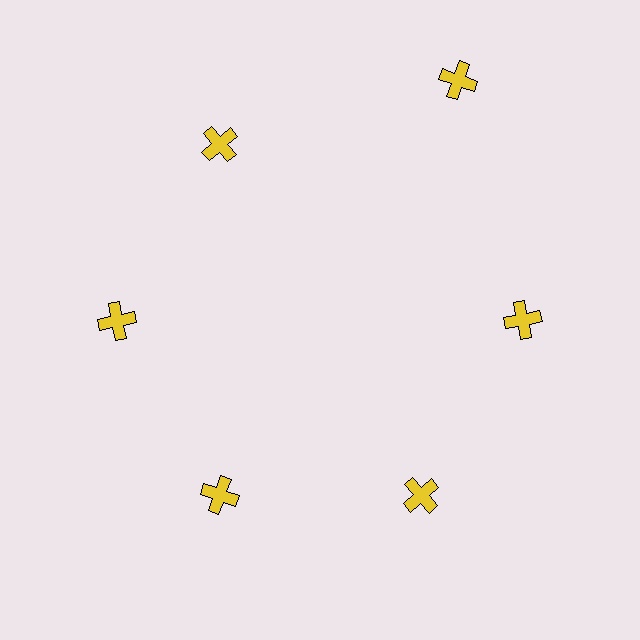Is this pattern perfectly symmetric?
No. The 6 yellow crosses are arranged in a ring, but one element near the 1 o'clock position is pushed outward from the center, breaking the 6-fold rotational symmetry.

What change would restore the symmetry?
The symmetry would be restored by moving it inward, back onto the ring so that all 6 crosses sit at equal angles and equal distance from the center.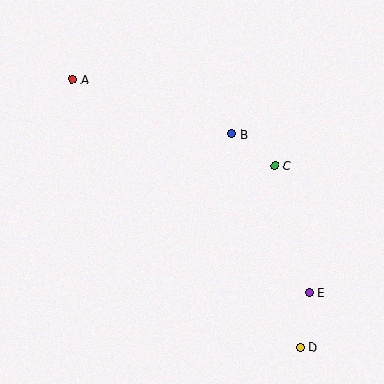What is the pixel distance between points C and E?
The distance between C and E is 131 pixels.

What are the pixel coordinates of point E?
Point E is at (309, 293).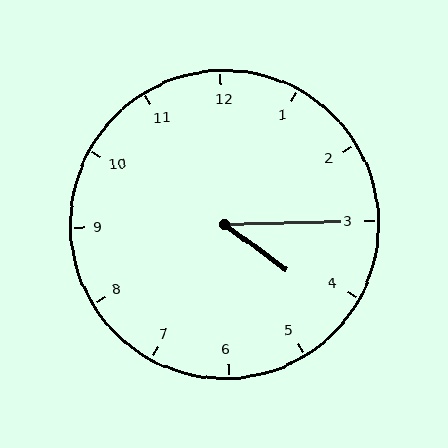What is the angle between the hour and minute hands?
Approximately 38 degrees.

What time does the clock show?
4:15.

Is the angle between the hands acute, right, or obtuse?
It is acute.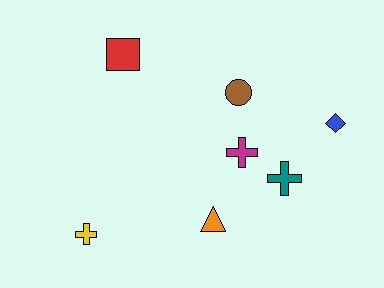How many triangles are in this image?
There is 1 triangle.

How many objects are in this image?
There are 7 objects.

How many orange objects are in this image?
There is 1 orange object.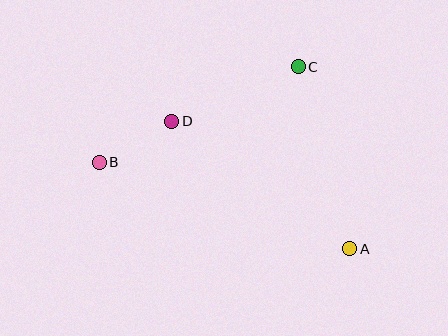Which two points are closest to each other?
Points B and D are closest to each other.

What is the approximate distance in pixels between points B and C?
The distance between B and C is approximately 221 pixels.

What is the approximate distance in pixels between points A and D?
The distance between A and D is approximately 219 pixels.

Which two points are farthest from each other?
Points A and B are farthest from each other.